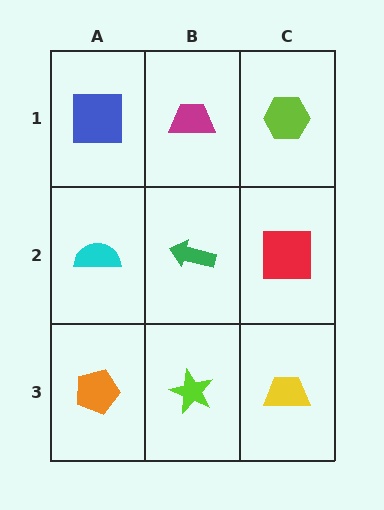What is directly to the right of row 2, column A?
A green arrow.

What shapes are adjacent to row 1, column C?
A red square (row 2, column C), a magenta trapezoid (row 1, column B).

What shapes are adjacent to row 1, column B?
A green arrow (row 2, column B), a blue square (row 1, column A), a lime hexagon (row 1, column C).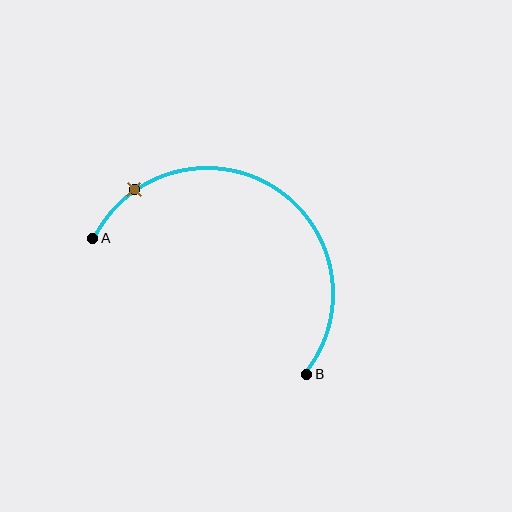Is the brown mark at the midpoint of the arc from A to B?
No. The brown mark lies on the arc but is closer to endpoint A. The arc midpoint would be at the point on the curve equidistant along the arc from both A and B.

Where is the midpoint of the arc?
The arc midpoint is the point on the curve farthest from the straight line joining A and B. It sits above that line.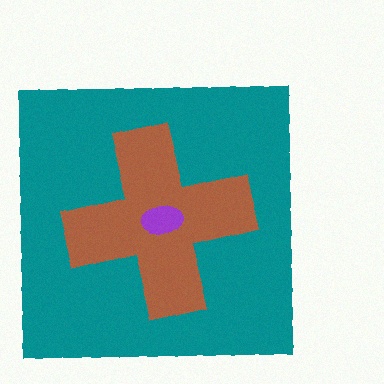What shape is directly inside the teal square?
The brown cross.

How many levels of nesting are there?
3.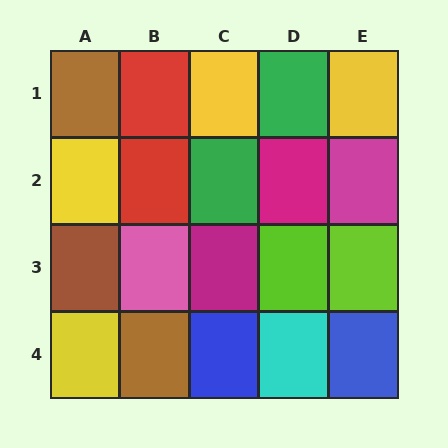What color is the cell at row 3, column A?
Brown.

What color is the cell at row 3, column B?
Pink.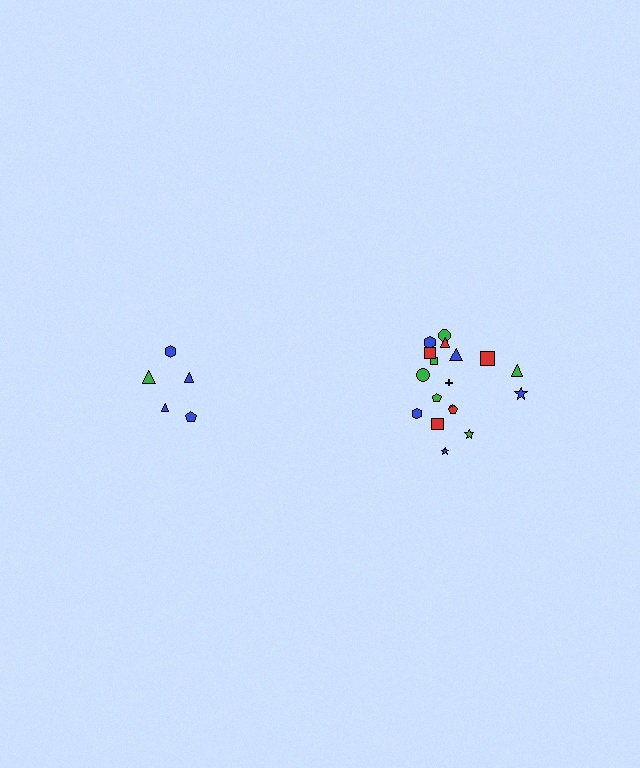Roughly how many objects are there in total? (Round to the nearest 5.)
Roughly 25 objects in total.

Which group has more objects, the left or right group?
The right group.